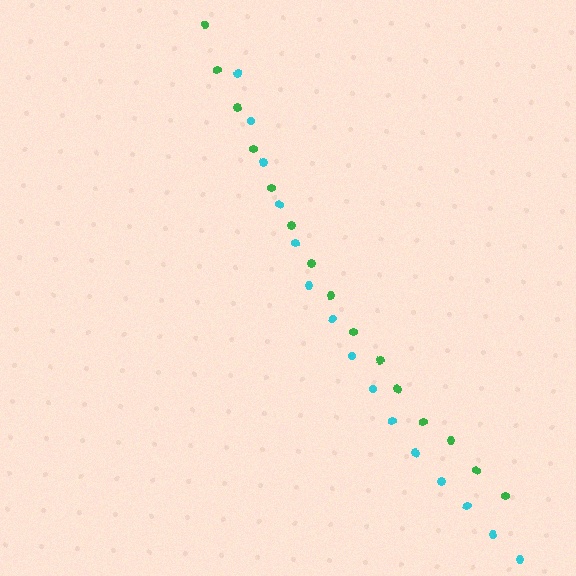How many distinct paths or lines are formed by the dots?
There are 2 distinct paths.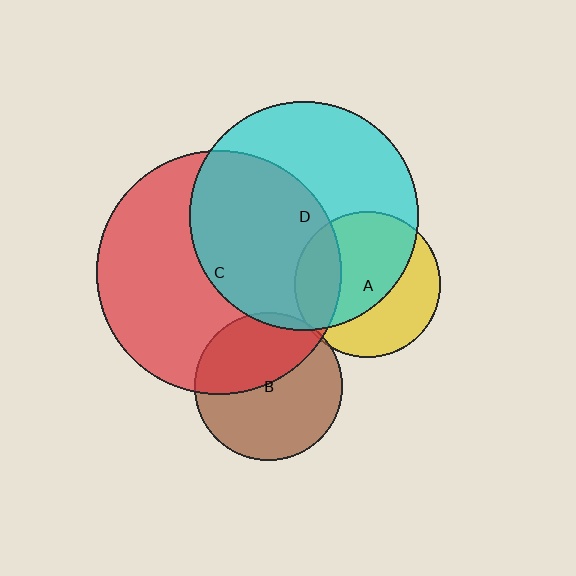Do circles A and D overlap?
Yes.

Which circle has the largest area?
Circle C (red).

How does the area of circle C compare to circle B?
Approximately 2.7 times.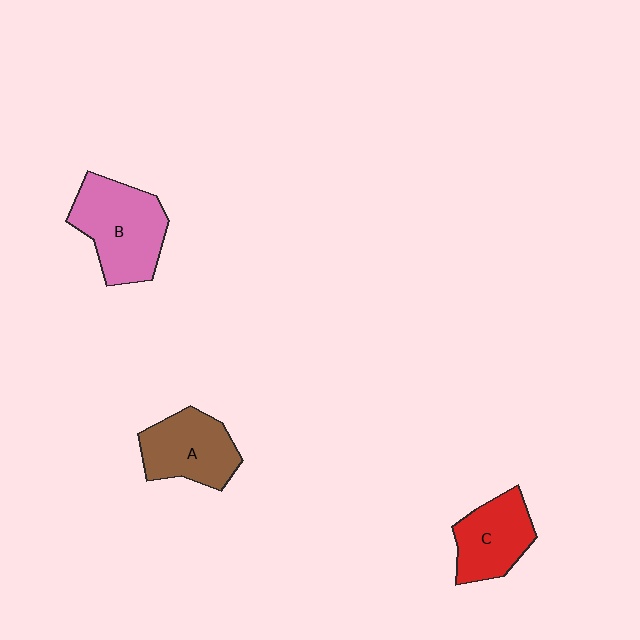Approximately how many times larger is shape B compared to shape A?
Approximately 1.3 times.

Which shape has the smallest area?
Shape C (red).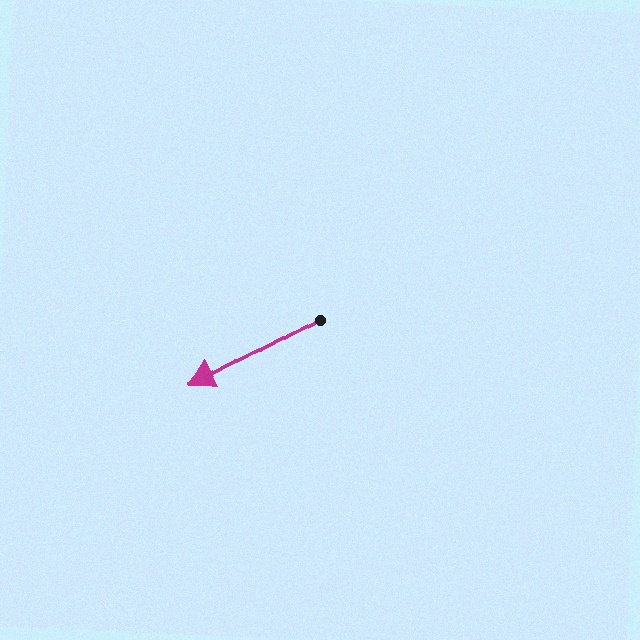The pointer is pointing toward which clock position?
Roughly 8 o'clock.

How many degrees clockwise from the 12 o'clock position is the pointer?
Approximately 241 degrees.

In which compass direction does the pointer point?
Southwest.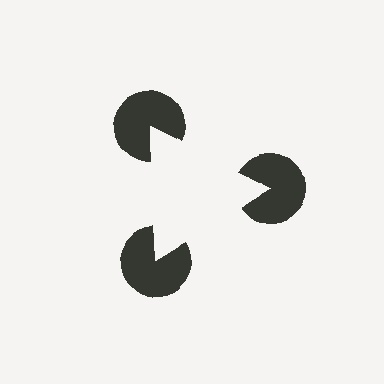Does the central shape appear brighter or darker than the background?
It typically appears slightly brighter than the background, even though no actual brightness change is drawn.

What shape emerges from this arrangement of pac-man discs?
An illusory triangle — its edges are inferred from the aligned wedge cuts in the pac-man discs, not physically drawn.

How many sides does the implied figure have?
3 sides.